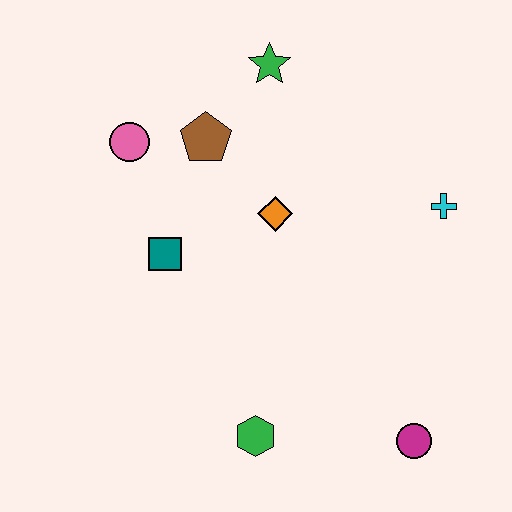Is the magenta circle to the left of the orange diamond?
No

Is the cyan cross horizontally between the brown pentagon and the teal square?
No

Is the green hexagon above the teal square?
No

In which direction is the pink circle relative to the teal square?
The pink circle is above the teal square.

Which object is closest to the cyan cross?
The orange diamond is closest to the cyan cross.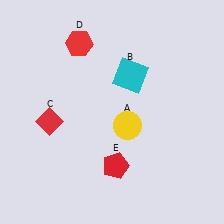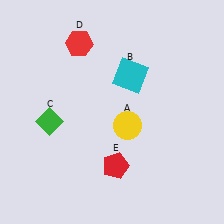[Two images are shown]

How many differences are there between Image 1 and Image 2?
There is 1 difference between the two images.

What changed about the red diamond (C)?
In Image 1, C is red. In Image 2, it changed to green.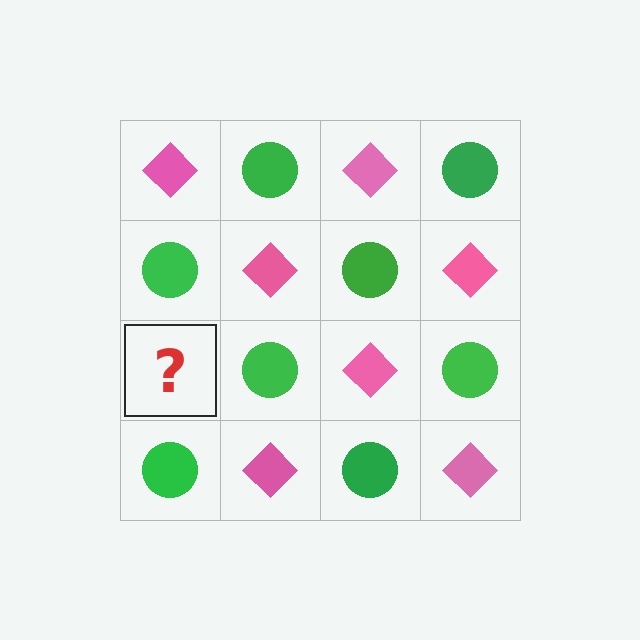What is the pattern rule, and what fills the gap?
The rule is that it alternates pink diamond and green circle in a checkerboard pattern. The gap should be filled with a pink diamond.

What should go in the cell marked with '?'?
The missing cell should contain a pink diamond.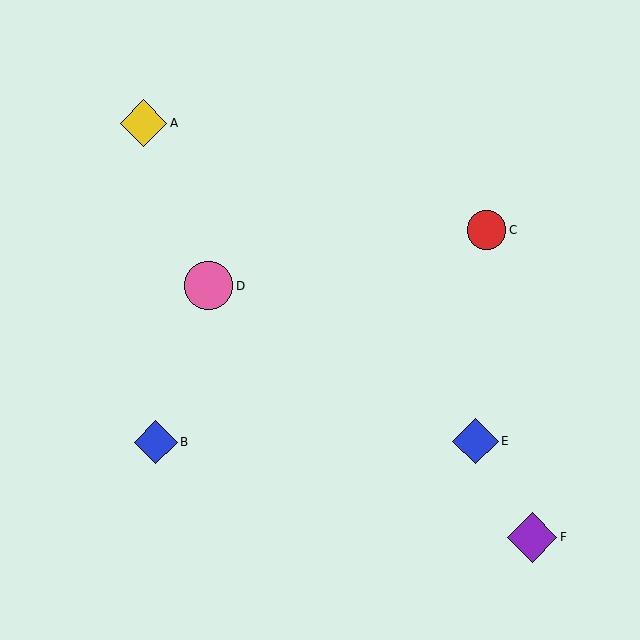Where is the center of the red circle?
The center of the red circle is at (487, 230).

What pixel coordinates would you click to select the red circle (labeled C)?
Click at (487, 230) to select the red circle C.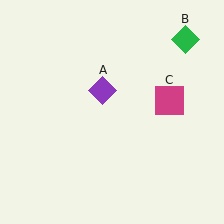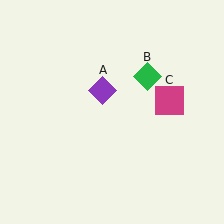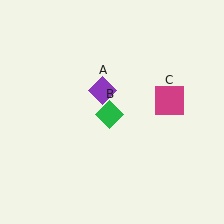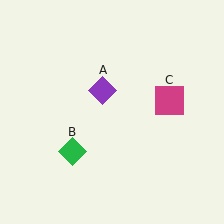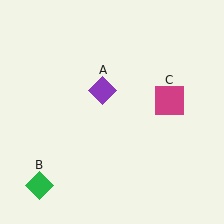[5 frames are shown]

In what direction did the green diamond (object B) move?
The green diamond (object B) moved down and to the left.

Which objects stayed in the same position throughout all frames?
Purple diamond (object A) and magenta square (object C) remained stationary.